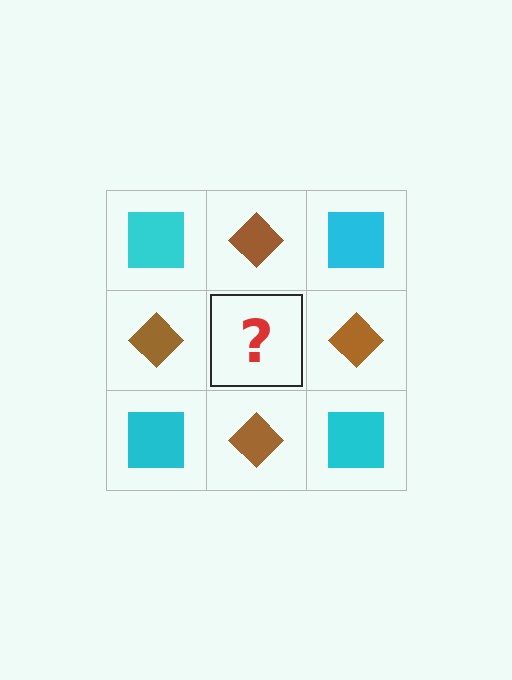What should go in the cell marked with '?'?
The missing cell should contain a cyan square.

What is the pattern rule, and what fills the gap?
The rule is that it alternates cyan square and brown diamond in a checkerboard pattern. The gap should be filled with a cyan square.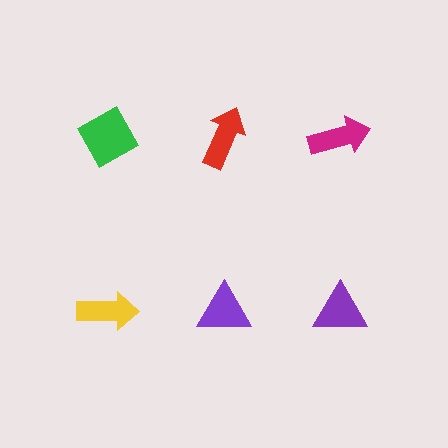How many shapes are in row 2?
3 shapes.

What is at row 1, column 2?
A red arrow.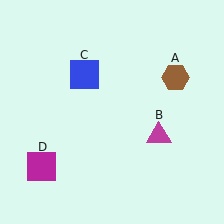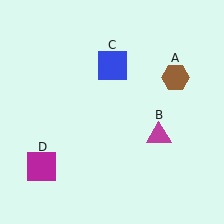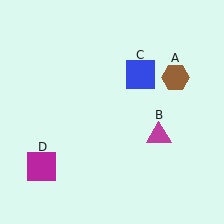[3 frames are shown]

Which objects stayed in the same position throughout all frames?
Brown hexagon (object A) and magenta triangle (object B) and magenta square (object D) remained stationary.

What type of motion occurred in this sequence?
The blue square (object C) rotated clockwise around the center of the scene.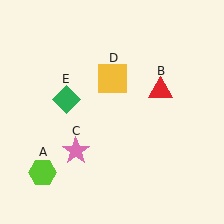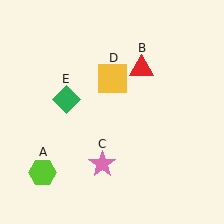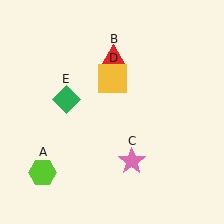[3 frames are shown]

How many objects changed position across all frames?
2 objects changed position: red triangle (object B), pink star (object C).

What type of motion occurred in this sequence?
The red triangle (object B), pink star (object C) rotated counterclockwise around the center of the scene.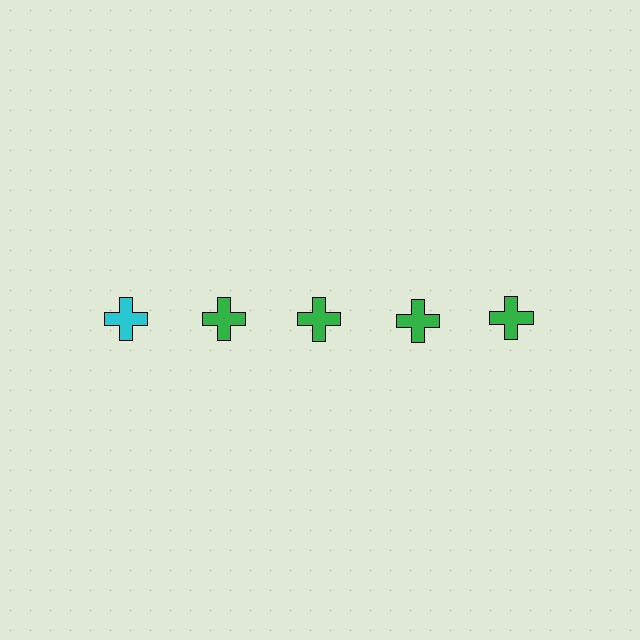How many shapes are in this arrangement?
There are 5 shapes arranged in a grid pattern.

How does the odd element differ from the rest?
It has a different color: cyan instead of green.